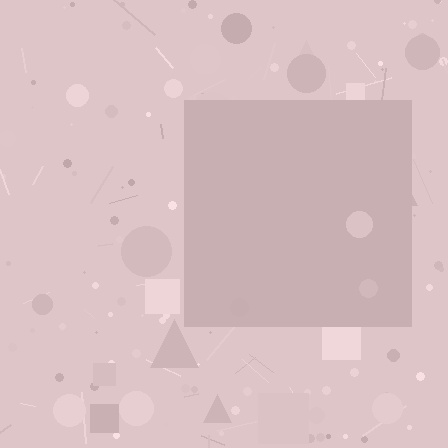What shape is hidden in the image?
A square is hidden in the image.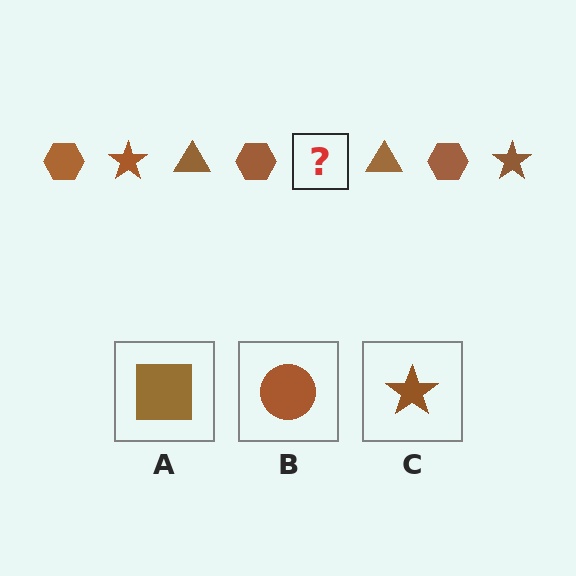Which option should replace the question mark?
Option C.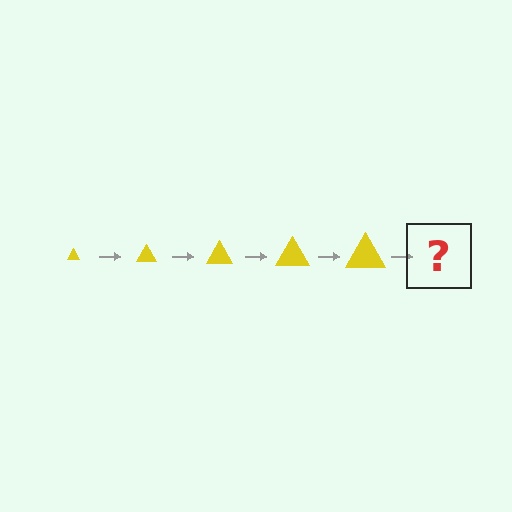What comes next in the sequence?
The next element should be a yellow triangle, larger than the previous one.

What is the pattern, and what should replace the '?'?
The pattern is that the triangle gets progressively larger each step. The '?' should be a yellow triangle, larger than the previous one.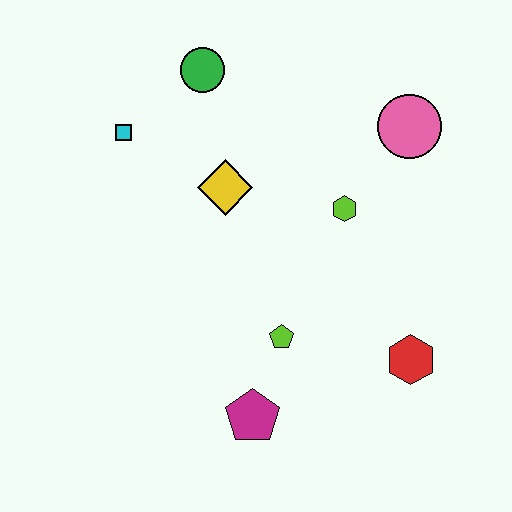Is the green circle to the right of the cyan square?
Yes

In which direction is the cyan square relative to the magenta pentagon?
The cyan square is above the magenta pentagon.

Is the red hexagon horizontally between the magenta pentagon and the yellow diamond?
No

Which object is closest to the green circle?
The cyan square is closest to the green circle.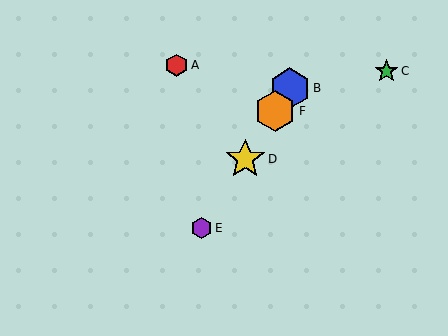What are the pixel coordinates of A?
Object A is at (176, 65).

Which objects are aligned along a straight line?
Objects B, D, E, F are aligned along a straight line.